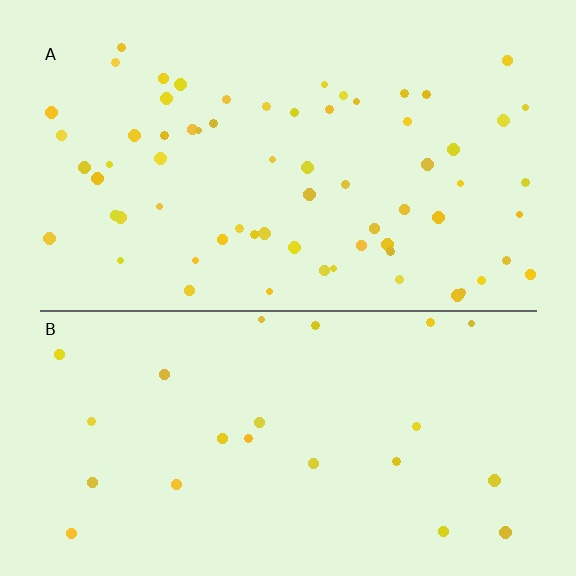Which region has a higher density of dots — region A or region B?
A (the top).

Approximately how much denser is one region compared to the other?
Approximately 2.8× — region A over region B.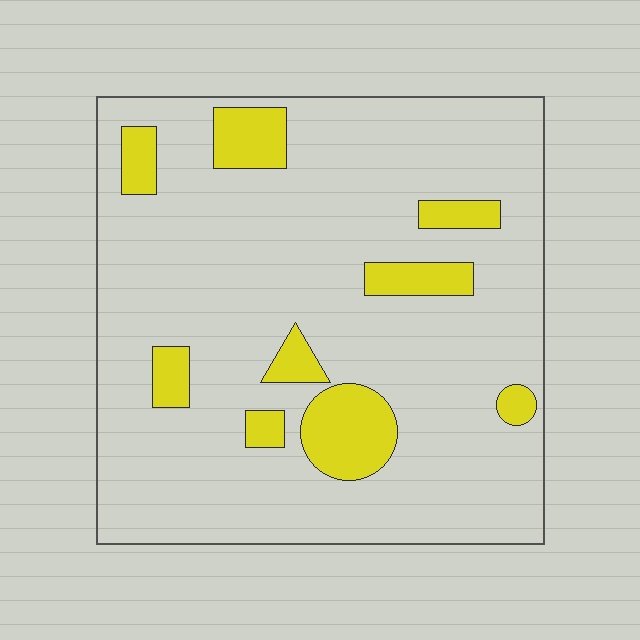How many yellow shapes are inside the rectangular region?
9.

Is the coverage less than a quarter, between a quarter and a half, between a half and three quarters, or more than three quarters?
Less than a quarter.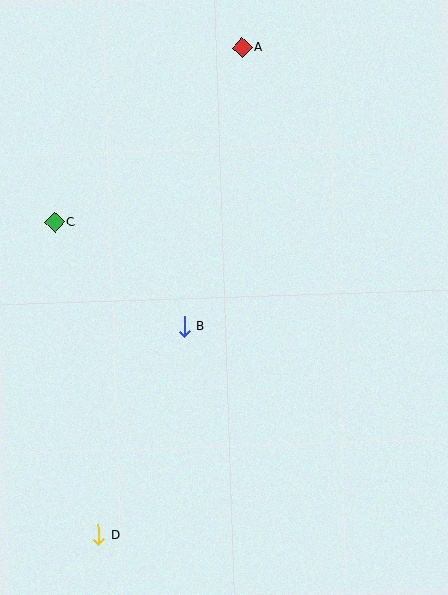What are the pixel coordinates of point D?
Point D is at (98, 535).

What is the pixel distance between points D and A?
The distance between D and A is 508 pixels.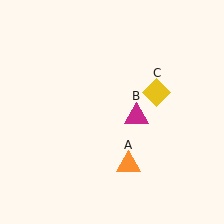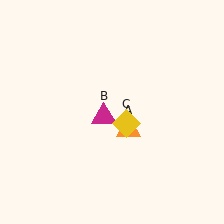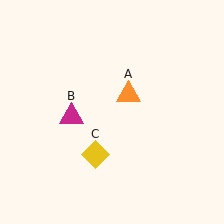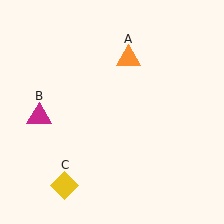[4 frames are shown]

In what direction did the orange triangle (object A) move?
The orange triangle (object A) moved up.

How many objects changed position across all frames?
3 objects changed position: orange triangle (object A), magenta triangle (object B), yellow diamond (object C).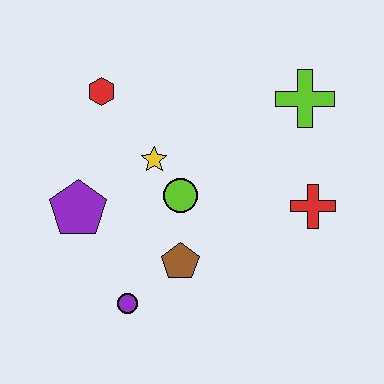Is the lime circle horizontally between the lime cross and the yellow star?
Yes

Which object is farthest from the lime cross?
The purple circle is farthest from the lime cross.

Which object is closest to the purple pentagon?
The yellow star is closest to the purple pentagon.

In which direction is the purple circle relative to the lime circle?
The purple circle is below the lime circle.